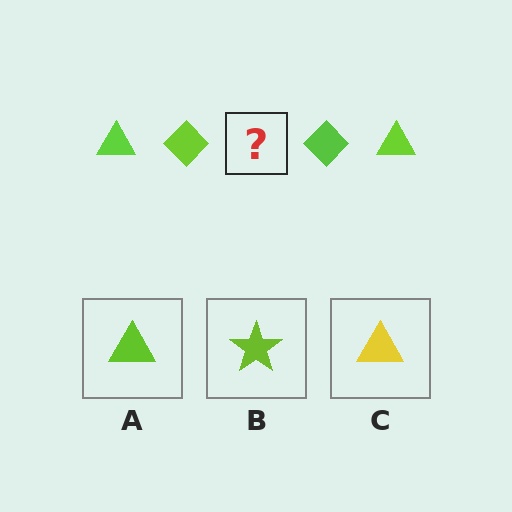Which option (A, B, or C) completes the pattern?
A.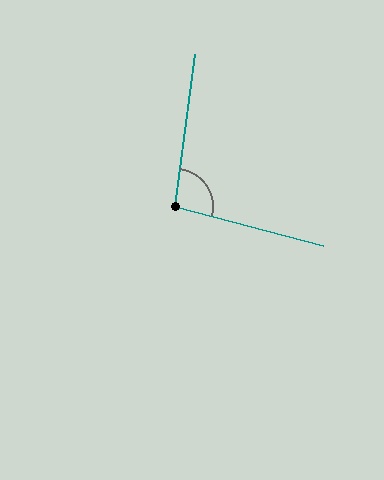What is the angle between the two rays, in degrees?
Approximately 97 degrees.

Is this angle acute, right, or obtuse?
It is obtuse.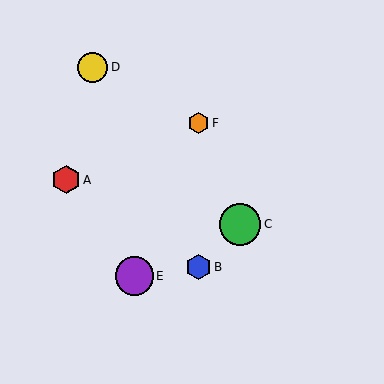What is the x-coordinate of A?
Object A is at x≈66.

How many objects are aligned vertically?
2 objects (B, F) are aligned vertically.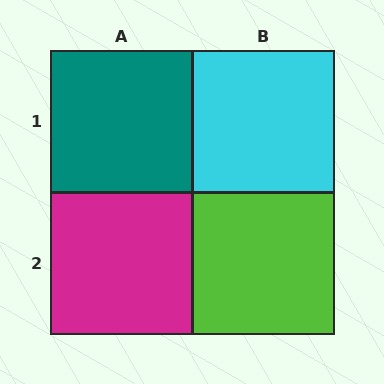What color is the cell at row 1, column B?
Cyan.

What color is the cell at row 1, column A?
Teal.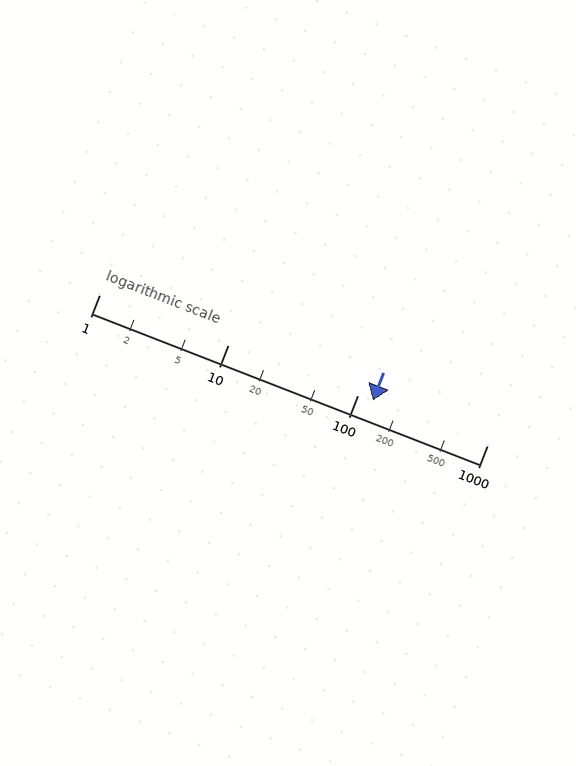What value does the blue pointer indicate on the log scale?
The pointer indicates approximately 130.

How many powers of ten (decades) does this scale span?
The scale spans 3 decades, from 1 to 1000.